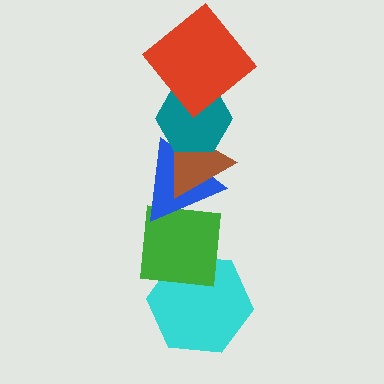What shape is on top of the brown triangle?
The teal hexagon is on top of the brown triangle.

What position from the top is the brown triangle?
The brown triangle is 3rd from the top.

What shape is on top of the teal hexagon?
The red diamond is on top of the teal hexagon.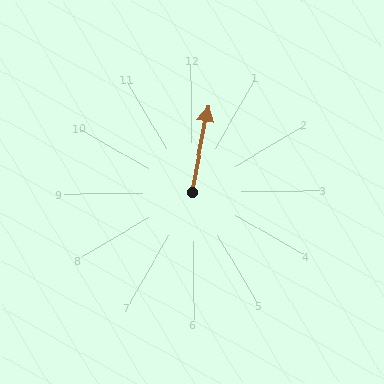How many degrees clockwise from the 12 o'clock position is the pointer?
Approximately 11 degrees.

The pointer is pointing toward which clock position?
Roughly 12 o'clock.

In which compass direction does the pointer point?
North.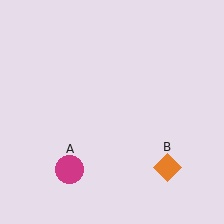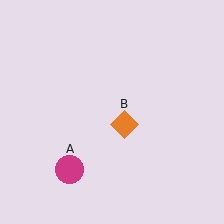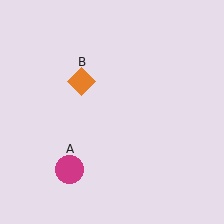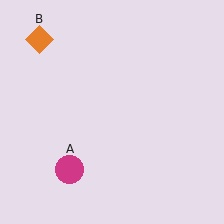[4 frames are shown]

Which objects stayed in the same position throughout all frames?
Magenta circle (object A) remained stationary.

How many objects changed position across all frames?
1 object changed position: orange diamond (object B).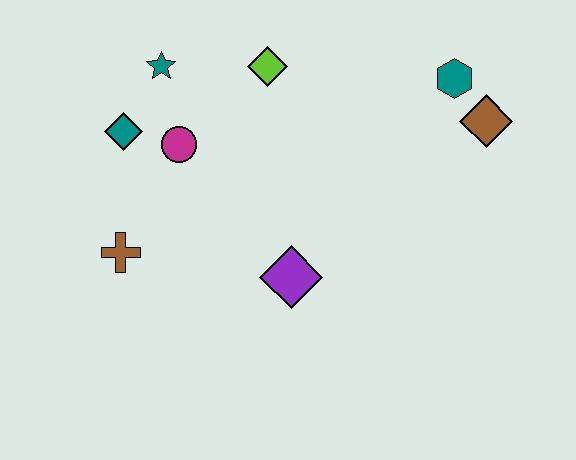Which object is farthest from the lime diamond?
The brown cross is farthest from the lime diamond.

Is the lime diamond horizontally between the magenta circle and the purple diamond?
Yes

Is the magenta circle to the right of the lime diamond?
No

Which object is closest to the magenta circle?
The teal diamond is closest to the magenta circle.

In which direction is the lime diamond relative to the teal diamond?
The lime diamond is to the right of the teal diamond.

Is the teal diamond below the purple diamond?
No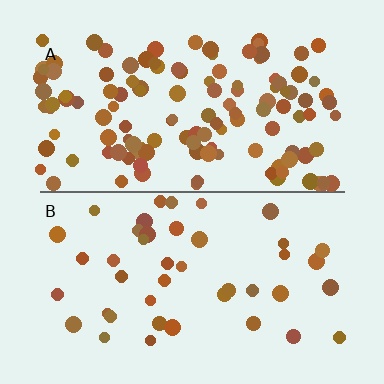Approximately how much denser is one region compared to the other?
Approximately 3.0× — region A over region B.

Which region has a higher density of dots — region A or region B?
A (the top).